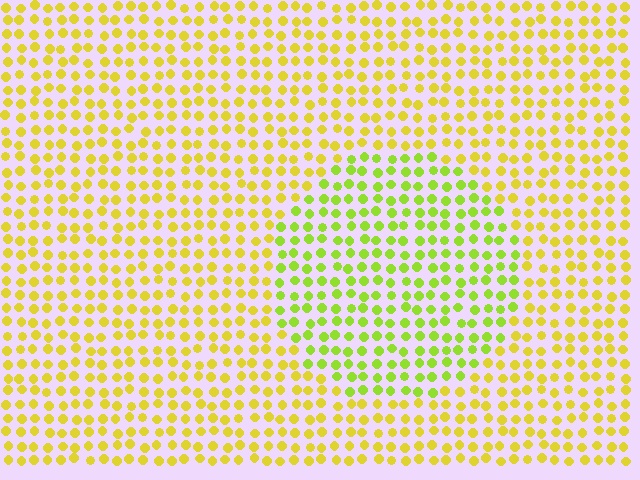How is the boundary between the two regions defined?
The boundary is defined purely by a slight shift in hue (about 31 degrees). Spacing, size, and orientation are identical on both sides.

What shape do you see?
I see a circle.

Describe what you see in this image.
The image is filled with small yellow elements in a uniform arrangement. A circle-shaped region is visible where the elements are tinted to a slightly different hue, forming a subtle color boundary.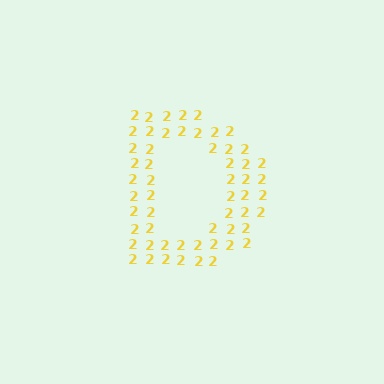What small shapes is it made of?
It is made of small digit 2's.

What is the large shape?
The large shape is the letter D.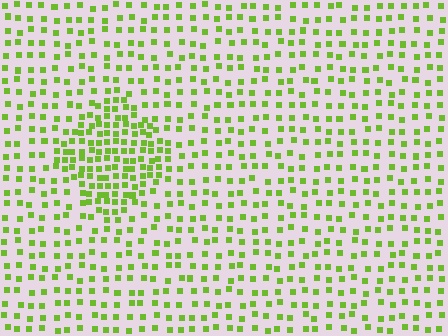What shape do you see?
I see a diamond.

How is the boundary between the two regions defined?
The boundary is defined by a change in element density (approximately 2.1x ratio). All elements are the same color, size, and shape.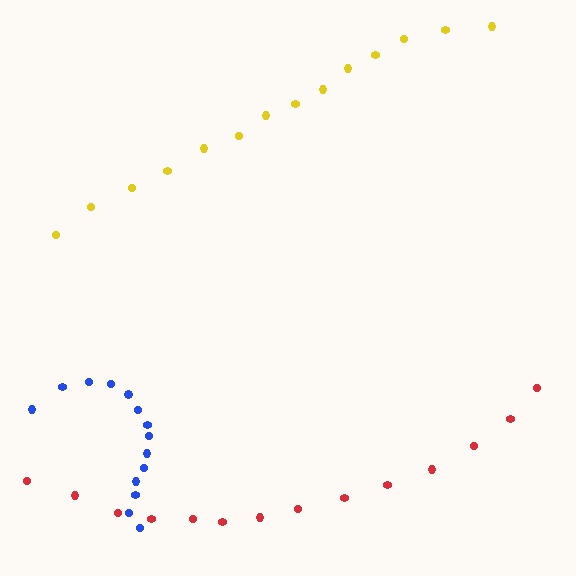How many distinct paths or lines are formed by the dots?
There are 3 distinct paths.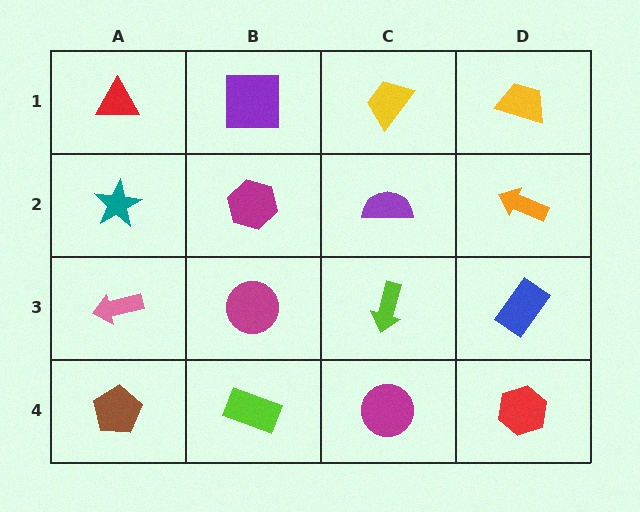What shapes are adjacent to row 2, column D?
A yellow trapezoid (row 1, column D), a blue rectangle (row 3, column D), a purple semicircle (row 2, column C).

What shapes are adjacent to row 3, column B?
A magenta hexagon (row 2, column B), a lime rectangle (row 4, column B), a pink arrow (row 3, column A), a lime arrow (row 3, column C).